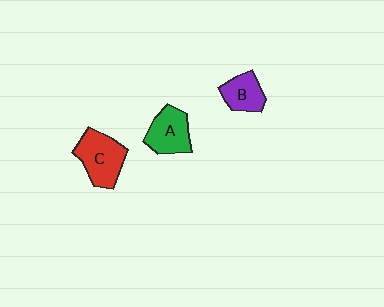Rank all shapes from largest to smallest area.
From largest to smallest: C (red), A (green), B (purple).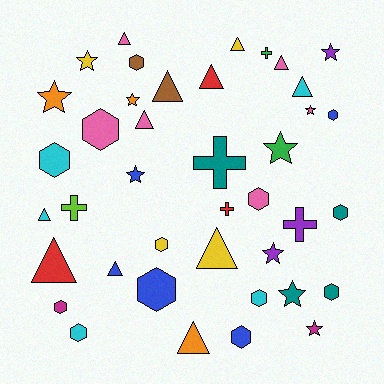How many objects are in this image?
There are 40 objects.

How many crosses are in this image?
There are 5 crosses.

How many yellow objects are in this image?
There are 4 yellow objects.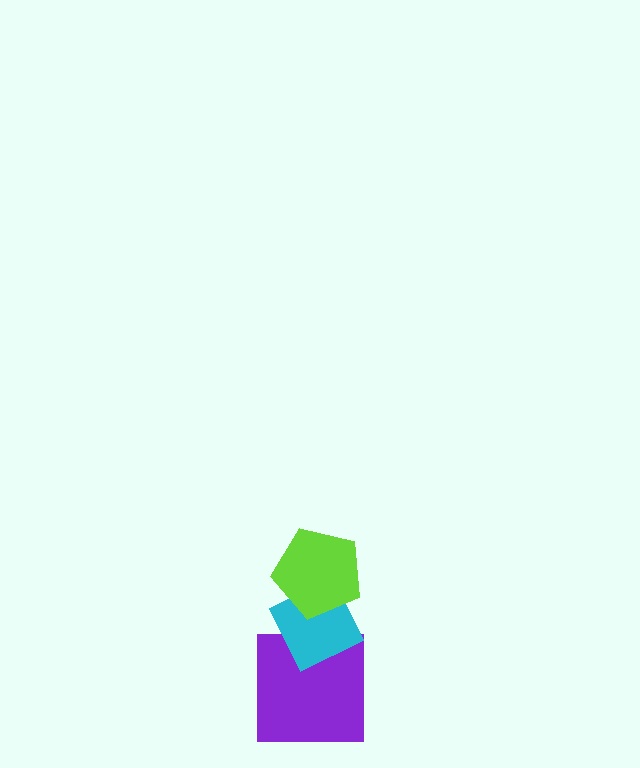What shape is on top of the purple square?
The cyan diamond is on top of the purple square.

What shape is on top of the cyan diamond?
The lime pentagon is on top of the cyan diamond.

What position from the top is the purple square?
The purple square is 3rd from the top.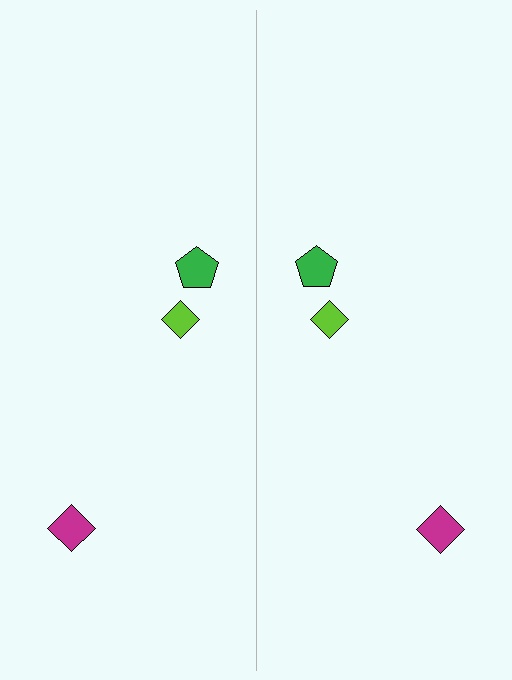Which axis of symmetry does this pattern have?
The pattern has a vertical axis of symmetry running through the center of the image.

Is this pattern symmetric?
Yes, this pattern has bilateral (reflection) symmetry.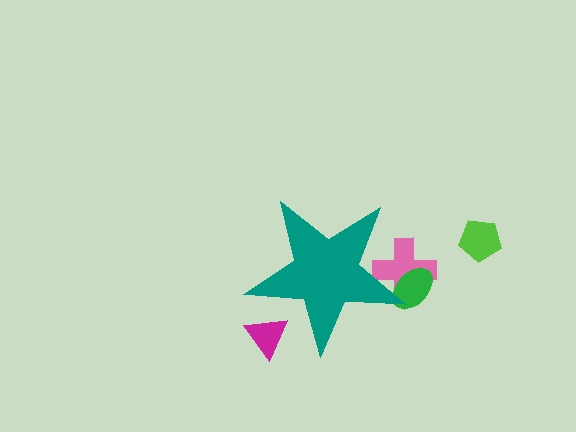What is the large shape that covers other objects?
A teal star.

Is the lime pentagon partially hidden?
No, the lime pentagon is fully visible.